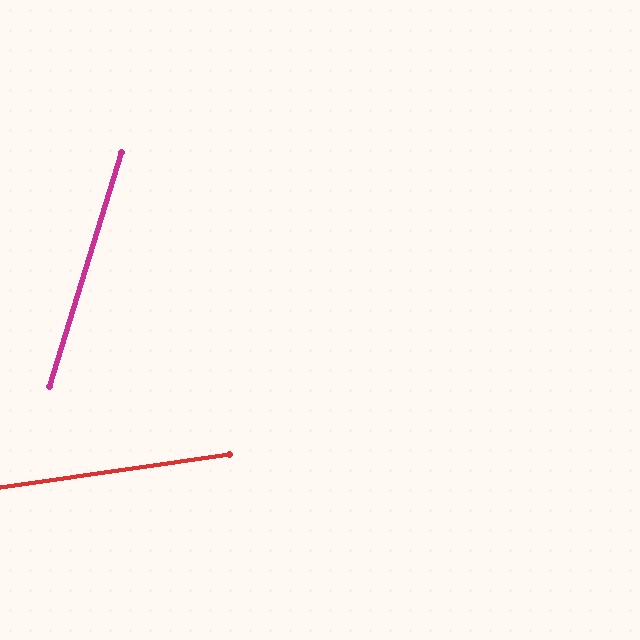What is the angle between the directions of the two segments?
Approximately 65 degrees.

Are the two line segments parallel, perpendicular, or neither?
Neither parallel nor perpendicular — they differ by about 65°.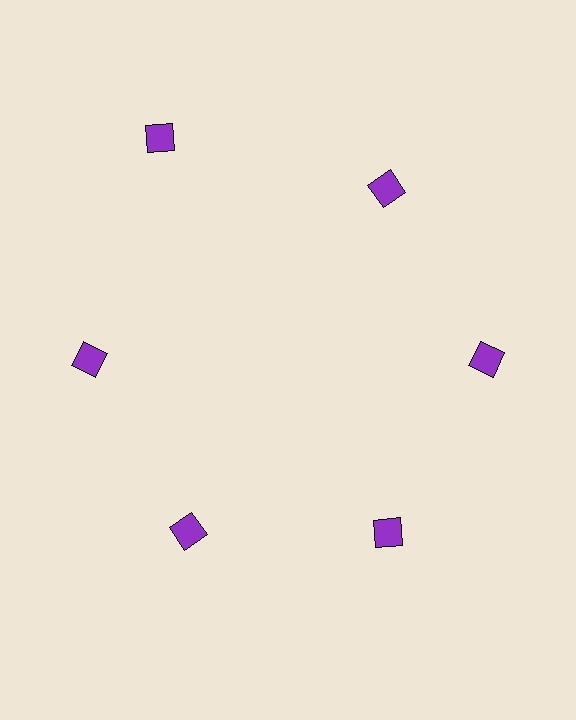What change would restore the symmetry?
The symmetry would be restored by moving it inward, back onto the ring so that all 6 diamonds sit at equal angles and equal distance from the center.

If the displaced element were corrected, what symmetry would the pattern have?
It would have 6-fold rotational symmetry — the pattern would map onto itself every 60 degrees.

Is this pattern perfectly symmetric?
No. The 6 purple diamonds are arranged in a ring, but one element near the 11 o'clock position is pushed outward from the center, breaking the 6-fold rotational symmetry.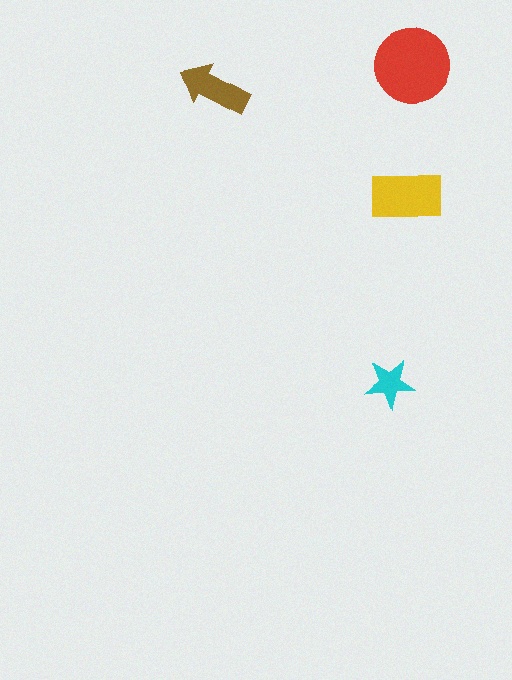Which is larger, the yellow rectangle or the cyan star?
The yellow rectangle.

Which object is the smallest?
The cyan star.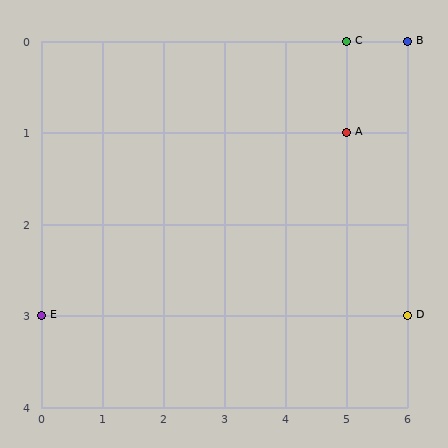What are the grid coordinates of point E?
Point E is at grid coordinates (0, 3).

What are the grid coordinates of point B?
Point B is at grid coordinates (6, 0).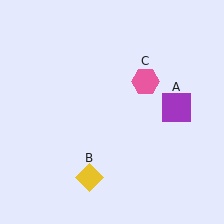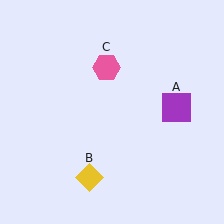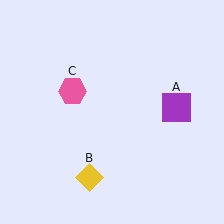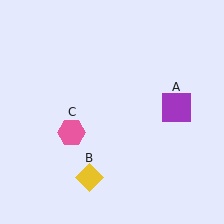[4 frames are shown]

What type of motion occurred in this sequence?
The pink hexagon (object C) rotated counterclockwise around the center of the scene.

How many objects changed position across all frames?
1 object changed position: pink hexagon (object C).